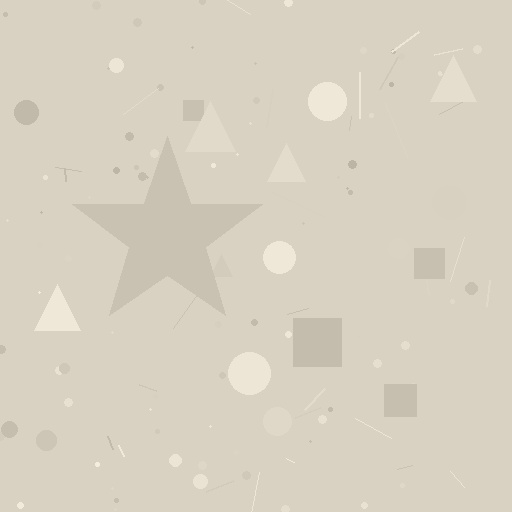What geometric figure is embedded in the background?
A star is embedded in the background.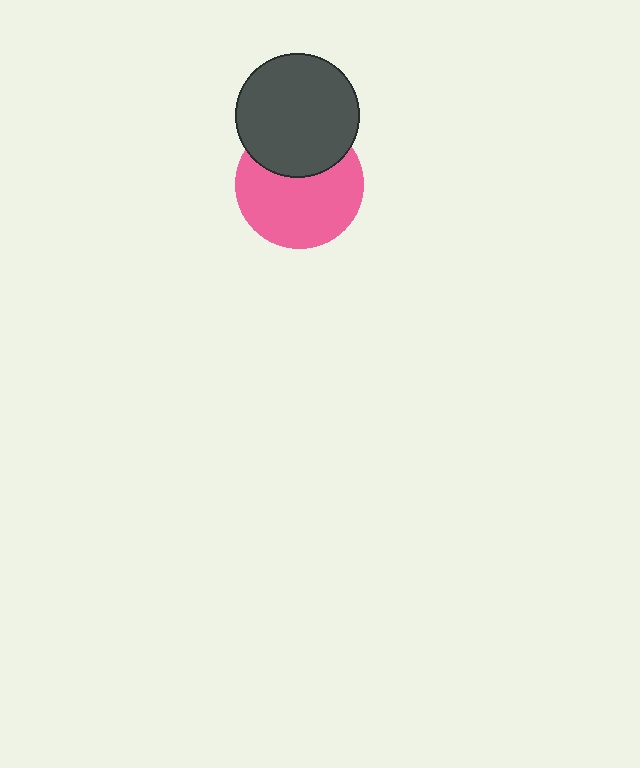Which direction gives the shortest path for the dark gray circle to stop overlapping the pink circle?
Moving up gives the shortest separation.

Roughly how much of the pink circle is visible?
Most of it is visible (roughly 67%).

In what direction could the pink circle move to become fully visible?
The pink circle could move down. That would shift it out from behind the dark gray circle entirely.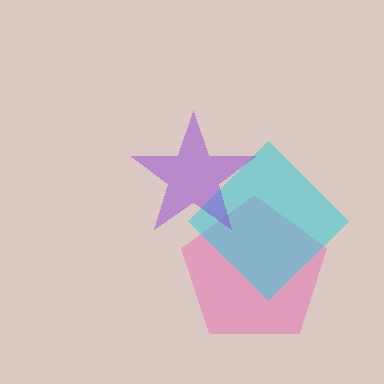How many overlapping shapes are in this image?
There are 3 overlapping shapes in the image.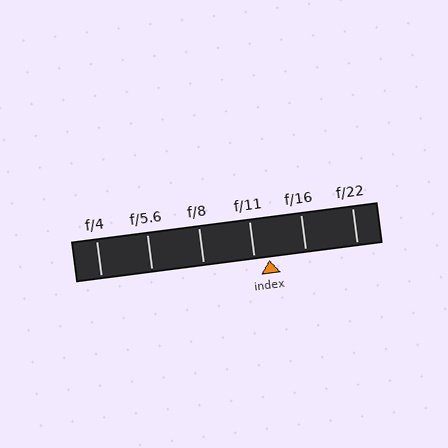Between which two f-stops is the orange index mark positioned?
The index mark is between f/11 and f/16.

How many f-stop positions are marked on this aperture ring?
There are 6 f-stop positions marked.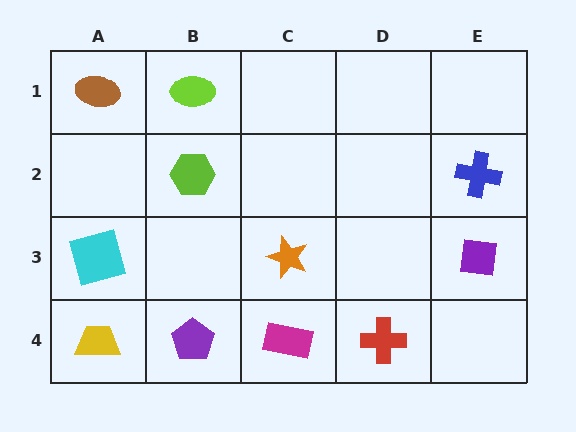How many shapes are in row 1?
2 shapes.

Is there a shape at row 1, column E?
No, that cell is empty.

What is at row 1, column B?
A lime ellipse.